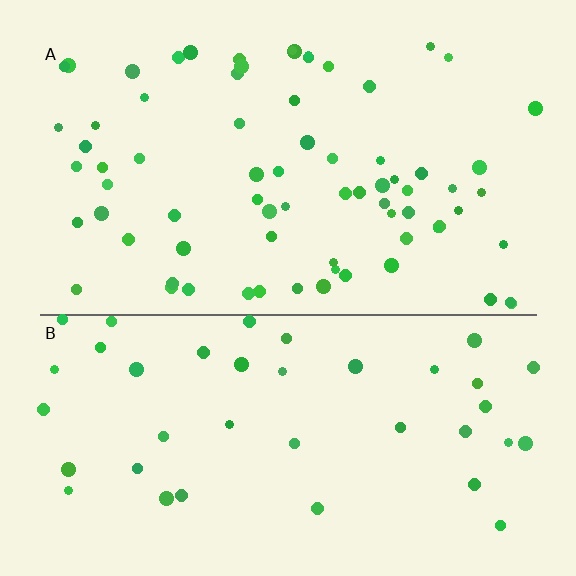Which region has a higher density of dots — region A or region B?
A (the top).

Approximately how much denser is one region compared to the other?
Approximately 1.8× — region A over region B.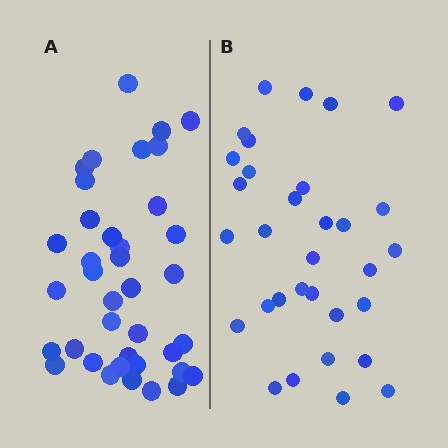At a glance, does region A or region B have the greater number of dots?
Region A (the left region) has more dots.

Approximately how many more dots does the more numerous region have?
Region A has about 6 more dots than region B.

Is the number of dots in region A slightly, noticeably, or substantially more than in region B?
Region A has only slightly more — the two regions are fairly close. The ratio is roughly 1.2 to 1.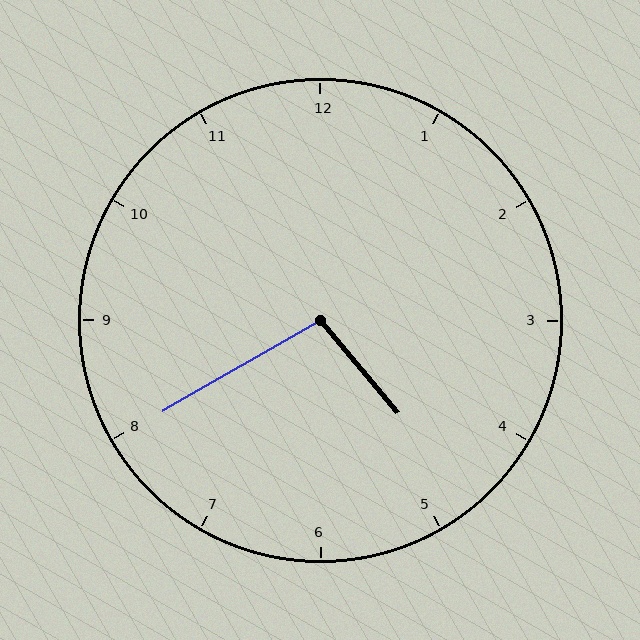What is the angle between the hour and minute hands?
Approximately 100 degrees.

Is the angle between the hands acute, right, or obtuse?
It is obtuse.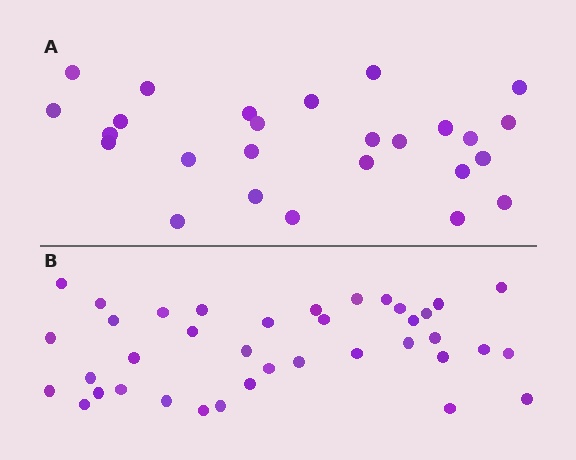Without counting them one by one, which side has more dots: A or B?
Region B (the bottom region) has more dots.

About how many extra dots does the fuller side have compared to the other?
Region B has roughly 12 or so more dots than region A.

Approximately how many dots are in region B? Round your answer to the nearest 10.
About 40 dots. (The exact count is 38, which rounds to 40.)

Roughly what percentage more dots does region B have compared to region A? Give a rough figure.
About 45% more.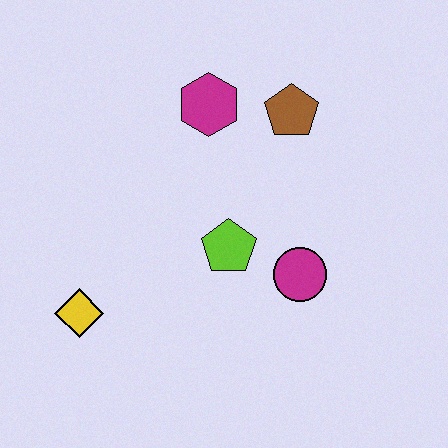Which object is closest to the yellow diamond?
The lime pentagon is closest to the yellow diamond.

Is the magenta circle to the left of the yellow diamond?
No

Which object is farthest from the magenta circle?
The yellow diamond is farthest from the magenta circle.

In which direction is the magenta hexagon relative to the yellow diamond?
The magenta hexagon is above the yellow diamond.